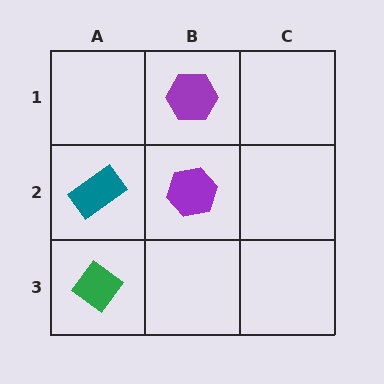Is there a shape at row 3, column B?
No, that cell is empty.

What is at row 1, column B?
A purple hexagon.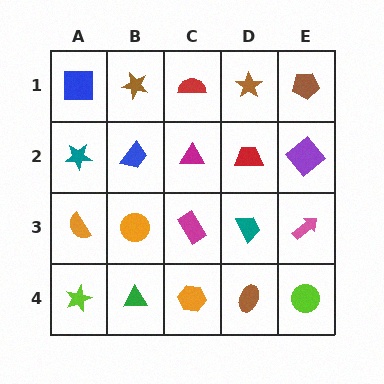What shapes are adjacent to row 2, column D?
A brown star (row 1, column D), a teal trapezoid (row 3, column D), a magenta triangle (row 2, column C), a purple diamond (row 2, column E).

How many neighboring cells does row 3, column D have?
4.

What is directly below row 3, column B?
A green triangle.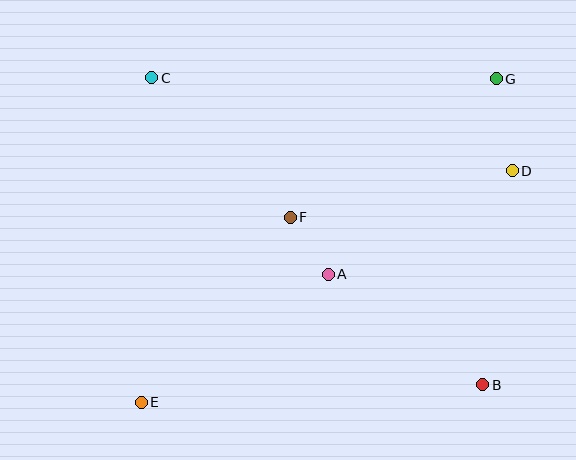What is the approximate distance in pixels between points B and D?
The distance between B and D is approximately 216 pixels.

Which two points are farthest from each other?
Points E and G are farthest from each other.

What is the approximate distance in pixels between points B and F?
The distance between B and F is approximately 255 pixels.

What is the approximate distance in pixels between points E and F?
The distance between E and F is approximately 238 pixels.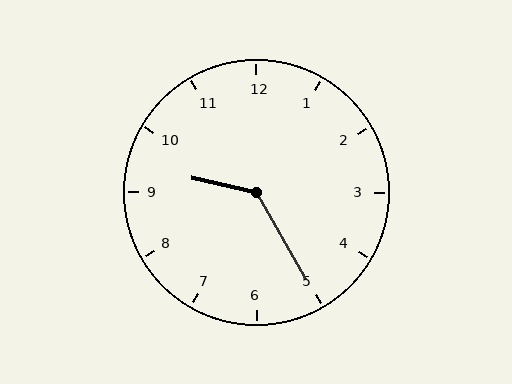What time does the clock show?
9:25.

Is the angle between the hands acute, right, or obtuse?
It is obtuse.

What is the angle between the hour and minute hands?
Approximately 132 degrees.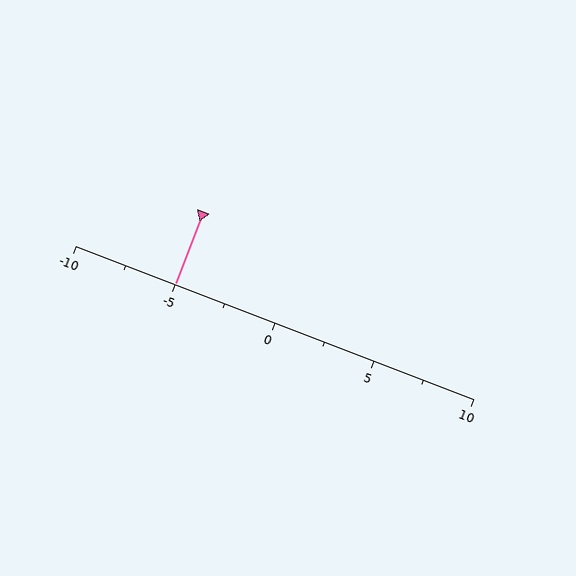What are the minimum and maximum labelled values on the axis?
The axis runs from -10 to 10.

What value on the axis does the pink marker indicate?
The marker indicates approximately -5.